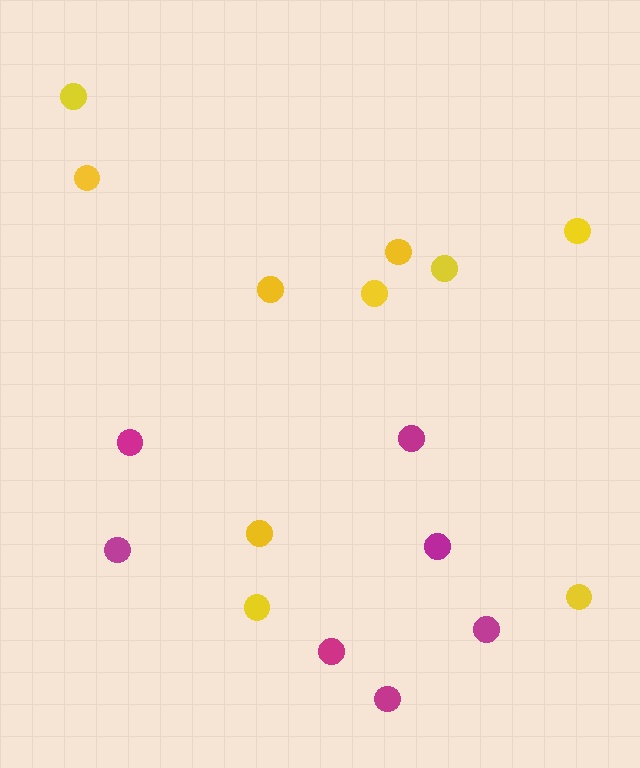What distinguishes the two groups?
There are 2 groups: one group of magenta circles (7) and one group of yellow circles (10).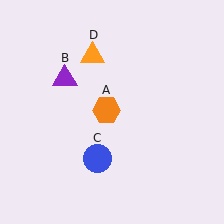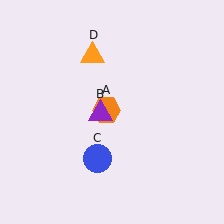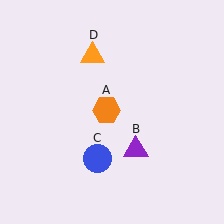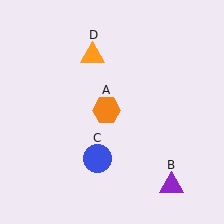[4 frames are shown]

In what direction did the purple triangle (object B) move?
The purple triangle (object B) moved down and to the right.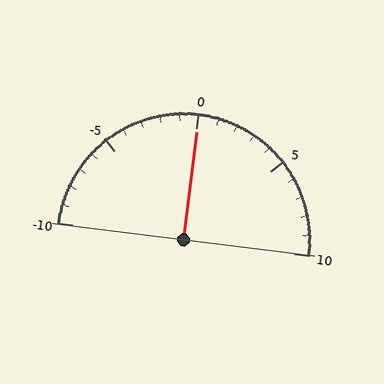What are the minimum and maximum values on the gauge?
The gauge ranges from -10 to 10.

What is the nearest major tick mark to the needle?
The nearest major tick mark is 0.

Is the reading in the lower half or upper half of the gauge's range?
The reading is in the upper half of the range (-10 to 10).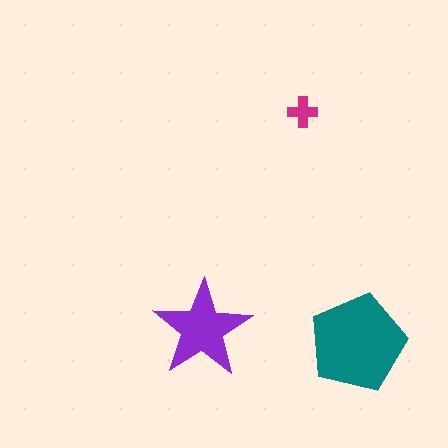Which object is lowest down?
The teal pentagon is bottommost.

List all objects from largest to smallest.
The teal pentagon, the purple star, the magenta cross.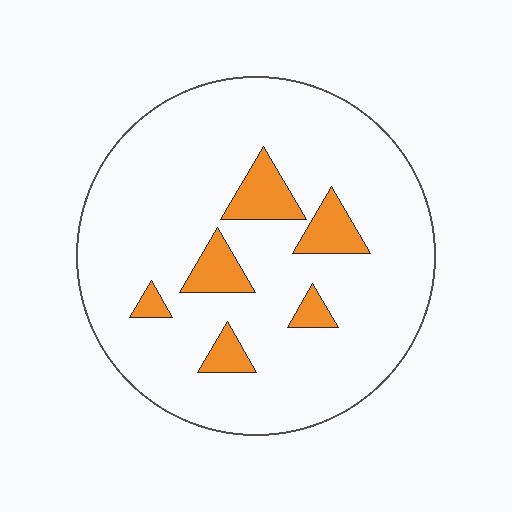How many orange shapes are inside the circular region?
6.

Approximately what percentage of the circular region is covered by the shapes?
Approximately 10%.